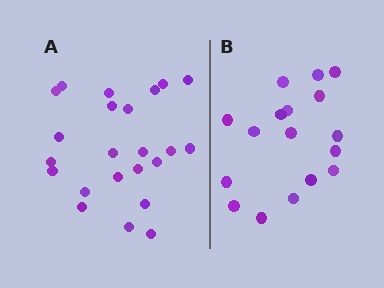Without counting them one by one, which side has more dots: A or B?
Region A (the left region) has more dots.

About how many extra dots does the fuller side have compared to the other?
Region A has about 6 more dots than region B.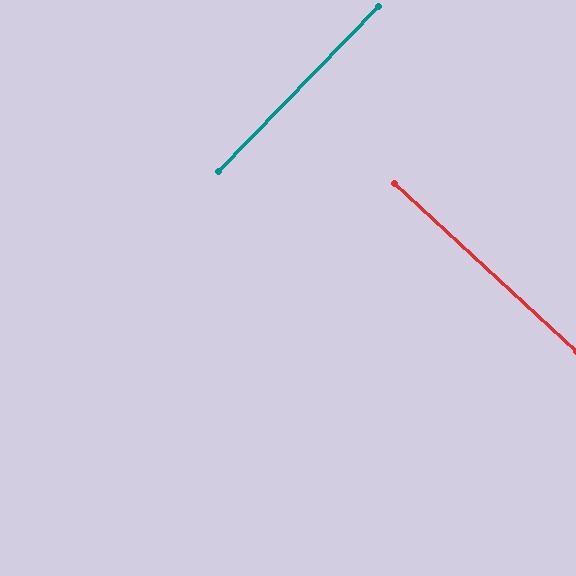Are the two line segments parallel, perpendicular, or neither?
Perpendicular — they meet at approximately 89°.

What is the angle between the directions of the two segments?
Approximately 89 degrees.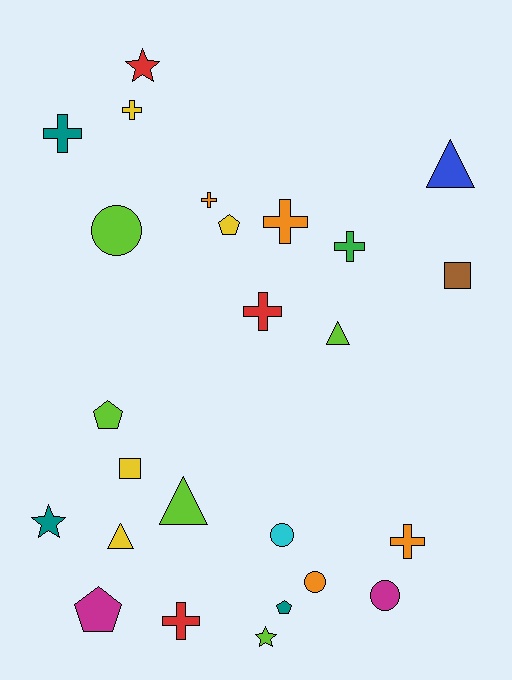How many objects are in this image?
There are 25 objects.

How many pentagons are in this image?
There are 4 pentagons.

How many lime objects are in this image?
There are 5 lime objects.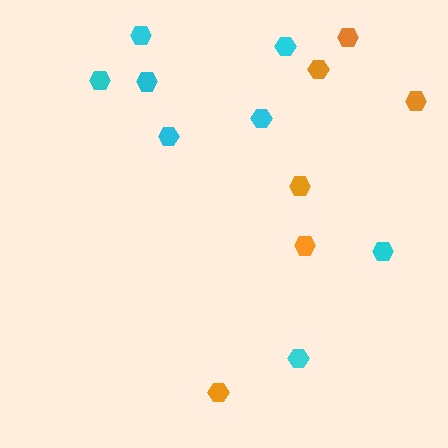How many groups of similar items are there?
There are 2 groups: one group of cyan hexagons (8) and one group of orange hexagons (6).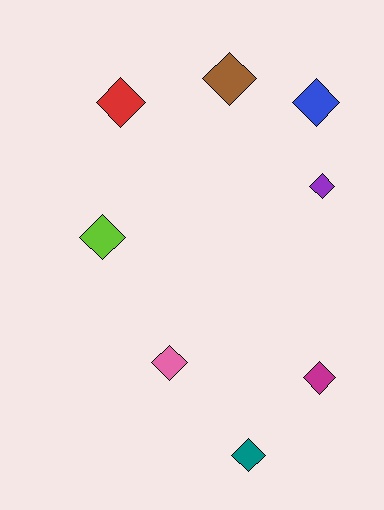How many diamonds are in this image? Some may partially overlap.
There are 8 diamonds.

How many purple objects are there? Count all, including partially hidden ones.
There is 1 purple object.